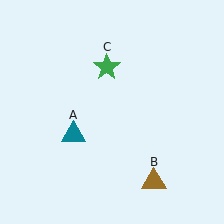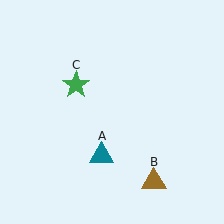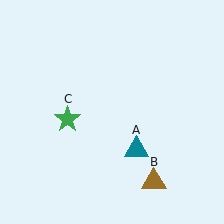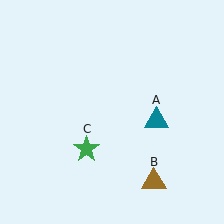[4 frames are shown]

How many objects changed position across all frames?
2 objects changed position: teal triangle (object A), green star (object C).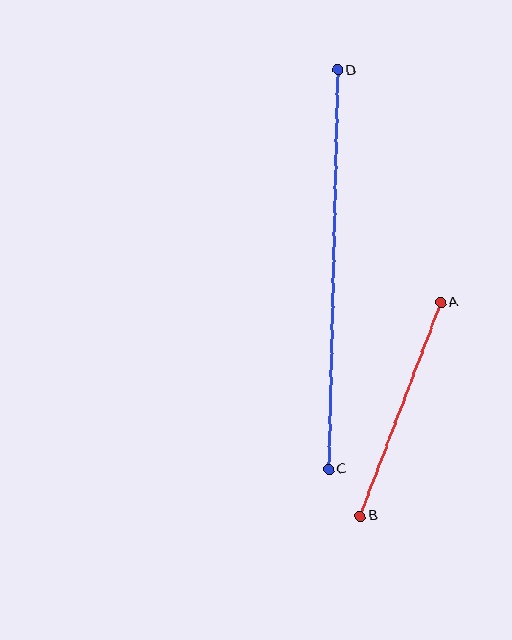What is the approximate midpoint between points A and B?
The midpoint is at approximately (400, 409) pixels.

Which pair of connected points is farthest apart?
Points C and D are farthest apart.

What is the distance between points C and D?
The distance is approximately 399 pixels.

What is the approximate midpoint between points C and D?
The midpoint is at approximately (333, 270) pixels.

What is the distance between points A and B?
The distance is approximately 228 pixels.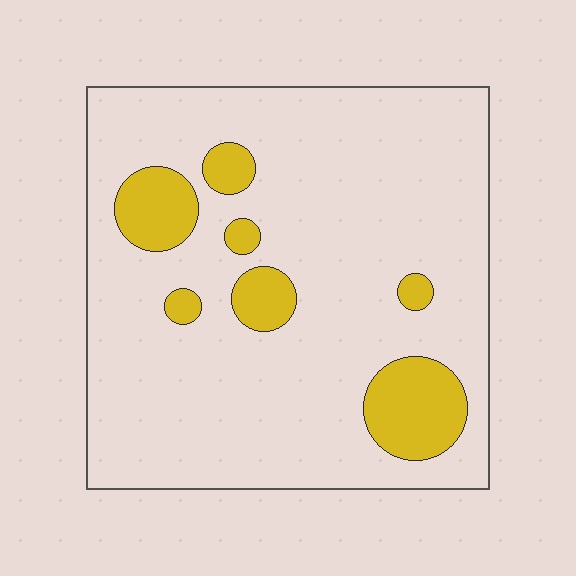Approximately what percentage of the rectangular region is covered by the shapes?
Approximately 15%.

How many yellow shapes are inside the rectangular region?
7.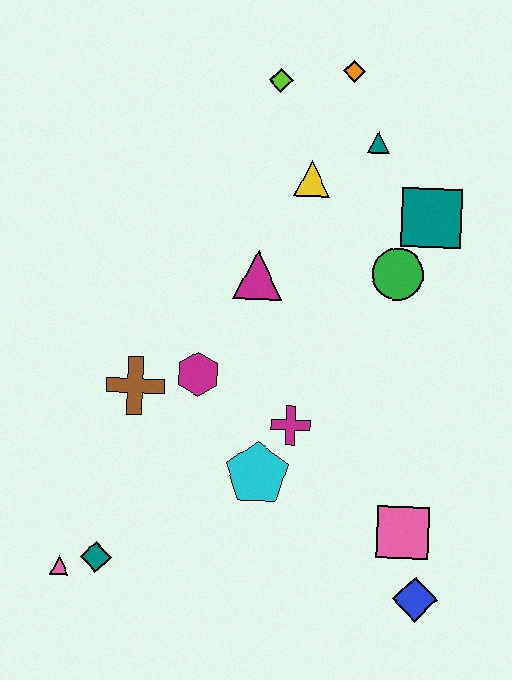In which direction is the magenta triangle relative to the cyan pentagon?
The magenta triangle is above the cyan pentagon.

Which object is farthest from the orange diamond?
The pink triangle is farthest from the orange diamond.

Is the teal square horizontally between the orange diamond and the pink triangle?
No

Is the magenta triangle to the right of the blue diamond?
No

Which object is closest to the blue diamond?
The pink square is closest to the blue diamond.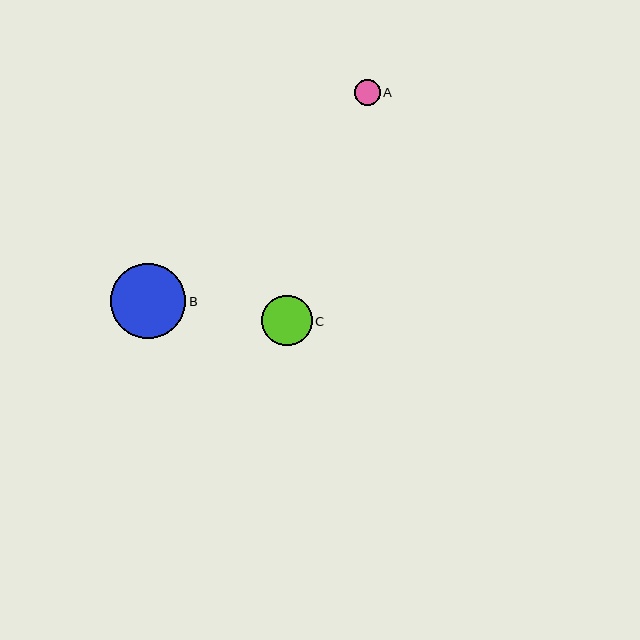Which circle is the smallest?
Circle A is the smallest with a size of approximately 26 pixels.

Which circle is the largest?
Circle B is the largest with a size of approximately 75 pixels.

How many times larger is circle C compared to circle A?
Circle C is approximately 2.0 times the size of circle A.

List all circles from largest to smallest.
From largest to smallest: B, C, A.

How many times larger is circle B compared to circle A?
Circle B is approximately 2.9 times the size of circle A.